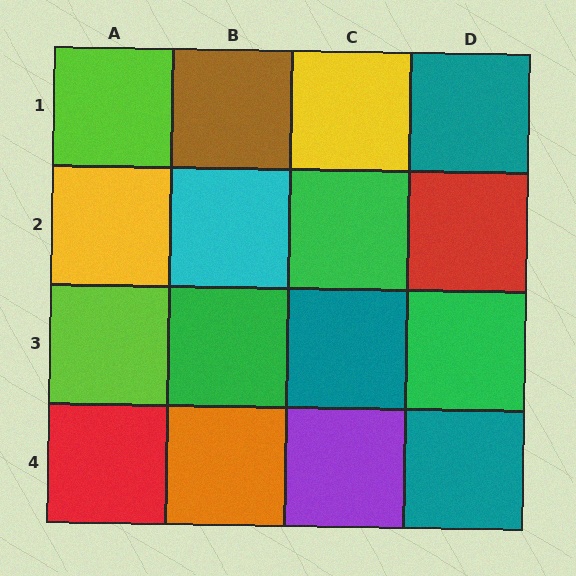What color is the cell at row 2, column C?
Green.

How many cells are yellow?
2 cells are yellow.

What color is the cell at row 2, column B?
Cyan.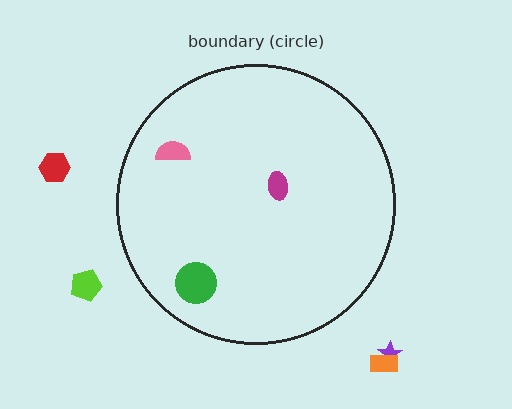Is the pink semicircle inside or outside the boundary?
Inside.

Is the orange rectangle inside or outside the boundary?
Outside.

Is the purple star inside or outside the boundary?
Outside.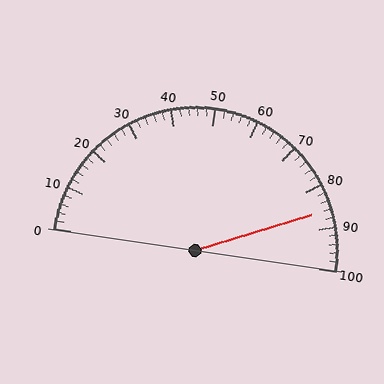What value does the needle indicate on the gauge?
The needle indicates approximately 86.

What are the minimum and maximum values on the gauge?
The gauge ranges from 0 to 100.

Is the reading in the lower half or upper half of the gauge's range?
The reading is in the upper half of the range (0 to 100).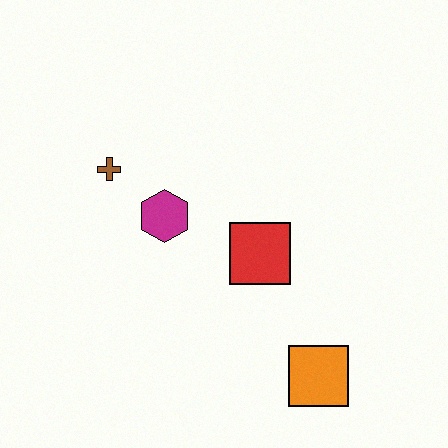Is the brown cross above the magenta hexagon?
Yes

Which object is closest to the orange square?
The red square is closest to the orange square.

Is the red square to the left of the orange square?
Yes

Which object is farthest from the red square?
The brown cross is farthest from the red square.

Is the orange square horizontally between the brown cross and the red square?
No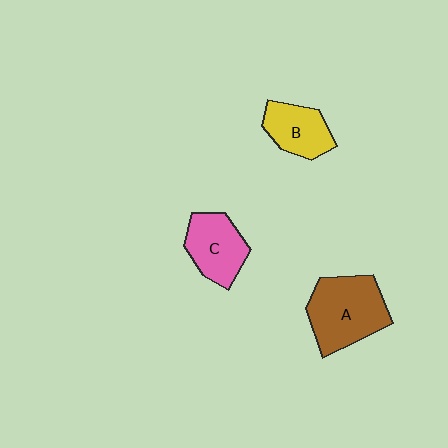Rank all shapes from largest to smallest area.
From largest to smallest: A (brown), C (pink), B (yellow).